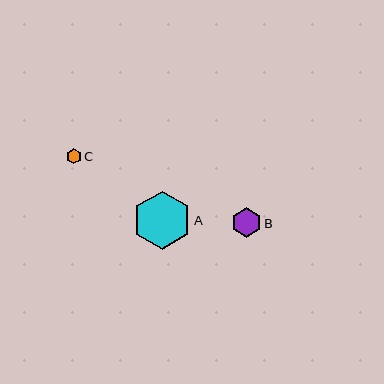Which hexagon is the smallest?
Hexagon C is the smallest with a size of approximately 15 pixels.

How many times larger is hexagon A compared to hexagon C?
Hexagon A is approximately 3.8 times the size of hexagon C.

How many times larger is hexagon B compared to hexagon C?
Hexagon B is approximately 1.9 times the size of hexagon C.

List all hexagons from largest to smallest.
From largest to smallest: A, B, C.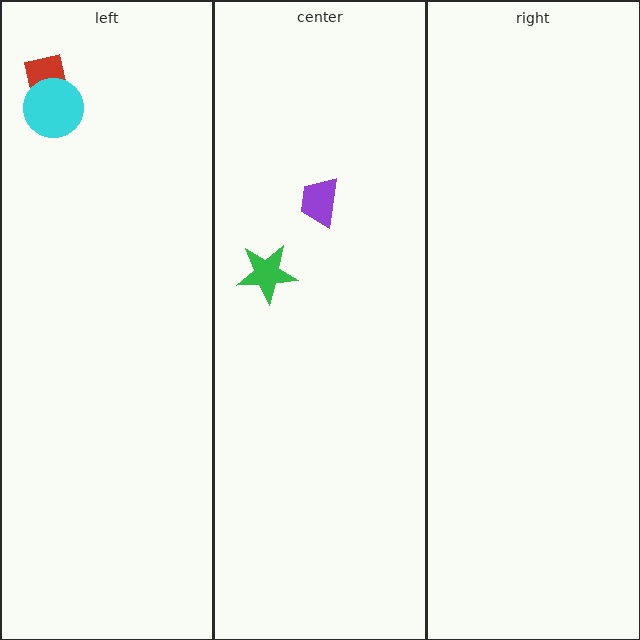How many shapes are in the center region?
2.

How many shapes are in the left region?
2.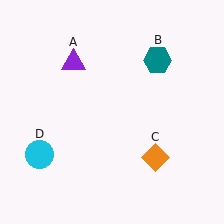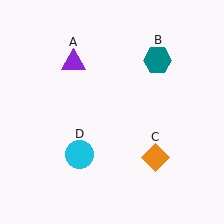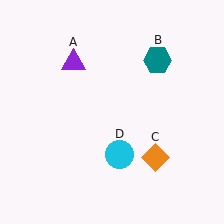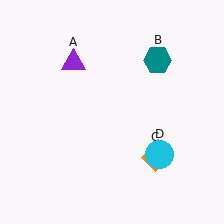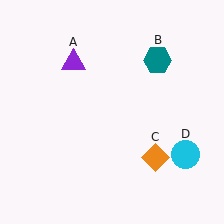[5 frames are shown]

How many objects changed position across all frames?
1 object changed position: cyan circle (object D).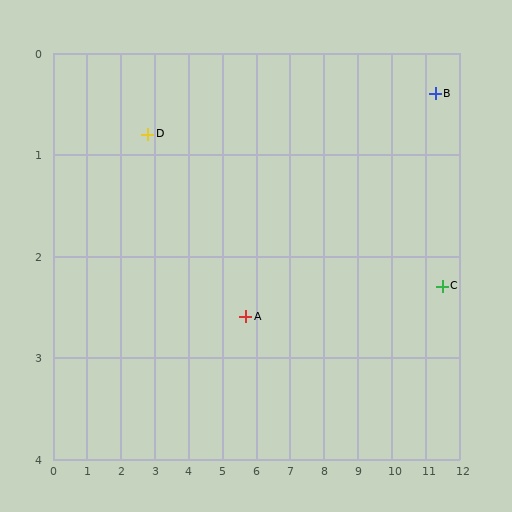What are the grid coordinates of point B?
Point B is at approximately (11.3, 0.4).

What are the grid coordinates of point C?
Point C is at approximately (11.5, 2.3).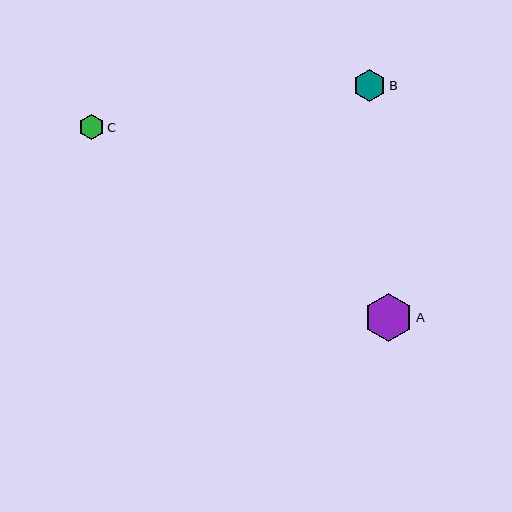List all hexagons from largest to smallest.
From largest to smallest: A, B, C.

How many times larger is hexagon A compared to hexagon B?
Hexagon A is approximately 1.5 times the size of hexagon B.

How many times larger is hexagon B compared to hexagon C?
Hexagon B is approximately 1.3 times the size of hexagon C.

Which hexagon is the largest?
Hexagon A is the largest with a size of approximately 48 pixels.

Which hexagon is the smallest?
Hexagon C is the smallest with a size of approximately 25 pixels.